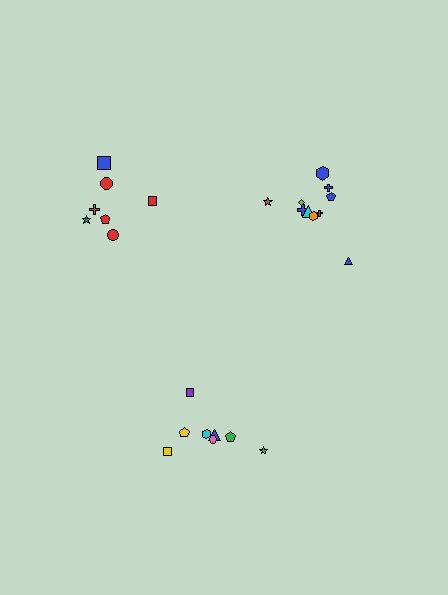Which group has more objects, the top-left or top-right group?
The top-right group.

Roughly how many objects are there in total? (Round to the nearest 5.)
Roughly 25 objects in total.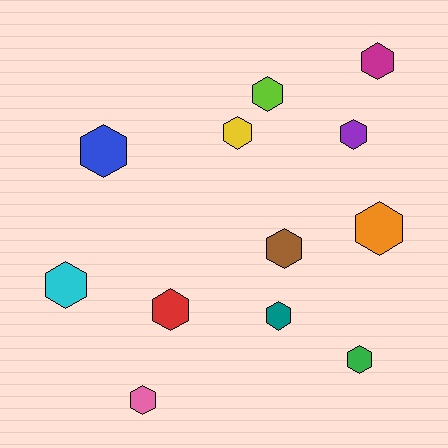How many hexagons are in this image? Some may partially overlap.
There are 12 hexagons.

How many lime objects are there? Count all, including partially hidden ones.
There is 1 lime object.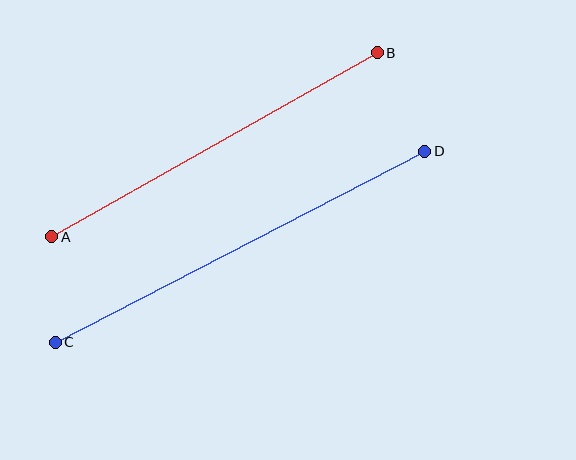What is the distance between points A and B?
The distance is approximately 374 pixels.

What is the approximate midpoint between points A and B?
The midpoint is at approximately (215, 145) pixels.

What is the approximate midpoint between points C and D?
The midpoint is at approximately (240, 247) pixels.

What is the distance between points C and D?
The distance is approximately 416 pixels.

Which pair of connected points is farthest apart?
Points C and D are farthest apart.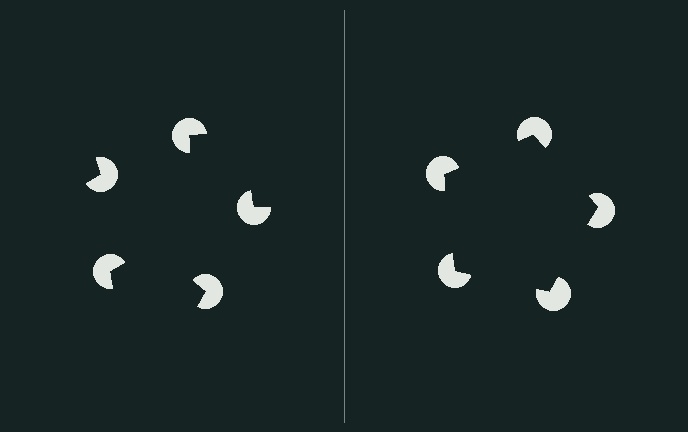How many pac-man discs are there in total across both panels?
10 — 5 on each side.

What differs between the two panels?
The pac-man discs are positioned identically on both sides; only the wedge orientations differ. On the right they align to a pentagon; on the left they are misaligned.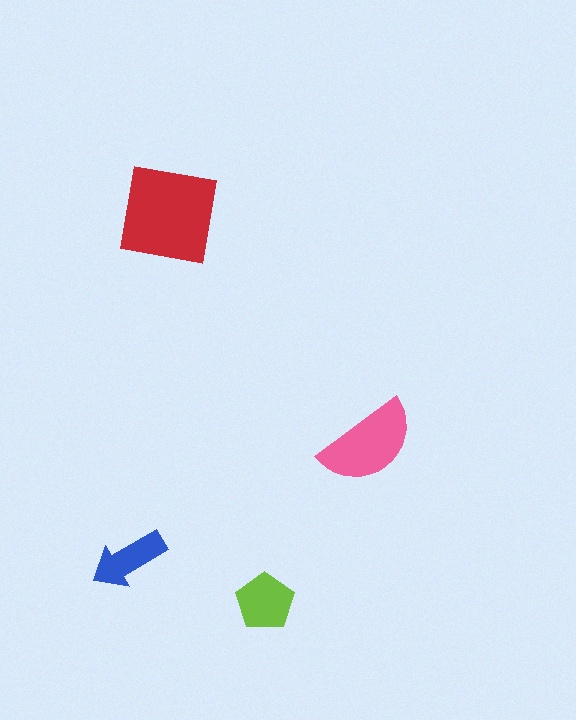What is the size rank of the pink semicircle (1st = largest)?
2nd.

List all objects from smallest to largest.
The blue arrow, the lime pentagon, the pink semicircle, the red square.